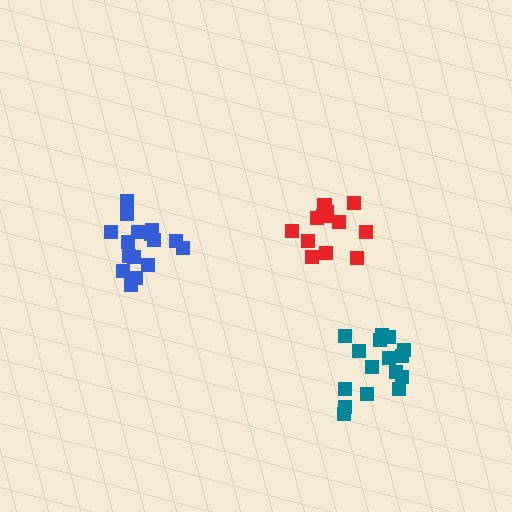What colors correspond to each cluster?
The clusters are colored: blue, red, teal.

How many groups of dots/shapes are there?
There are 3 groups.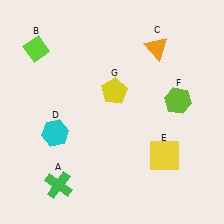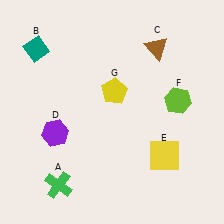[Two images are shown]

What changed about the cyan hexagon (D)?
In Image 1, D is cyan. In Image 2, it changed to purple.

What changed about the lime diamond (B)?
In Image 1, B is lime. In Image 2, it changed to teal.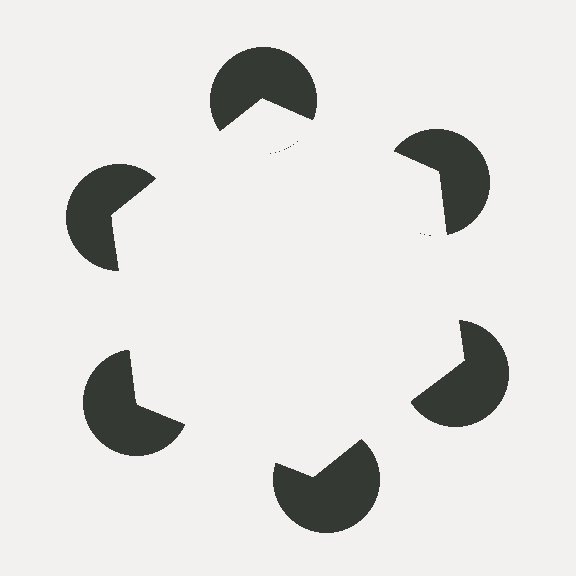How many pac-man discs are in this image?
There are 6 — one at each vertex of the illusory hexagon.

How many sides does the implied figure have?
6 sides.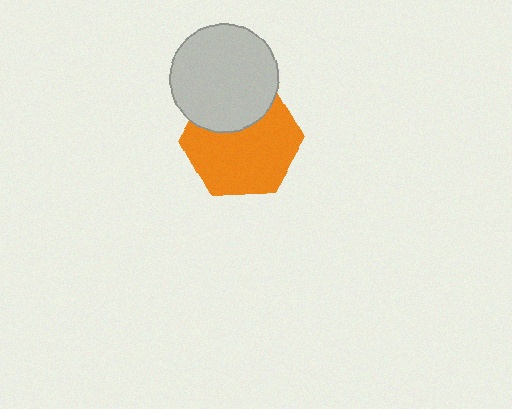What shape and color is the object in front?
The object in front is a light gray circle.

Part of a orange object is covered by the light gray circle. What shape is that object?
It is a hexagon.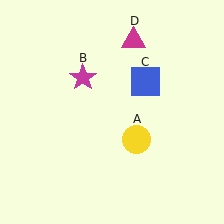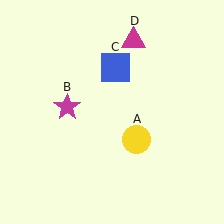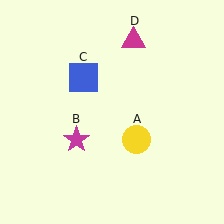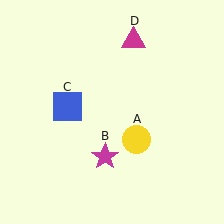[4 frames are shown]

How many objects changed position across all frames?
2 objects changed position: magenta star (object B), blue square (object C).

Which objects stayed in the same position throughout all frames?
Yellow circle (object A) and magenta triangle (object D) remained stationary.